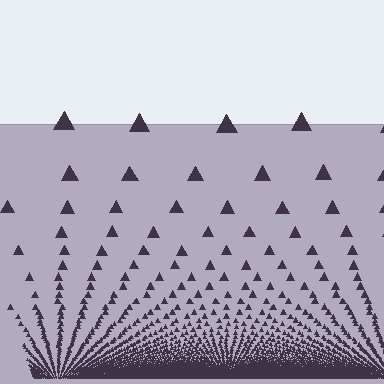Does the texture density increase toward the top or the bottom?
Density increases toward the bottom.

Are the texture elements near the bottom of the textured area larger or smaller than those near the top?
Smaller. The gradient is inverted — elements near the bottom are smaller and denser.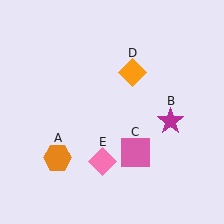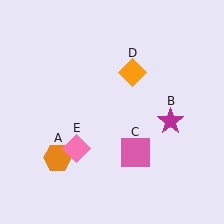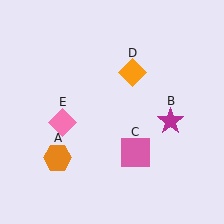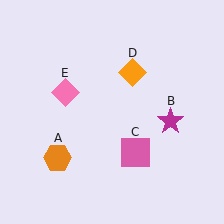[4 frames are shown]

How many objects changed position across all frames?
1 object changed position: pink diamond (object E).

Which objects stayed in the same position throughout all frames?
Orange hexagon (object A) and magenta star (object B) and pink square (object C) and orange diamond (object D) remained stationary.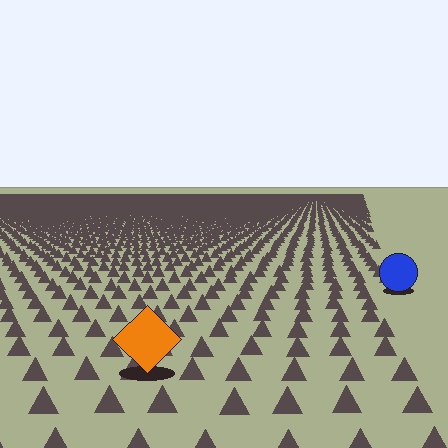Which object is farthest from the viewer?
The blue circle is farthest from the viewer. It appears smaller and the ground texture around it is denser.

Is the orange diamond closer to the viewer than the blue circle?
Yes. The orange diamond is closer — you can tell from the texture gradient: the ground texture is coarser near it.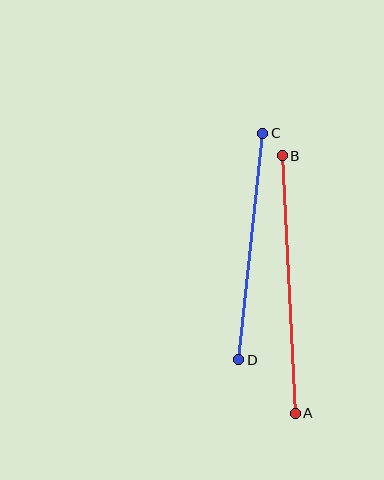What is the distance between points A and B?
The distance is approximately 258 pixels.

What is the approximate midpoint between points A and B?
The midpoint is at approximately (289, 285) pixels.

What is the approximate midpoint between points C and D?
The midpoint is at approximately (251, 247) pixels.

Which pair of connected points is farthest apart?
Points A and B are farthest apart.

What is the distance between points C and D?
The distance is approximately 228 pixels.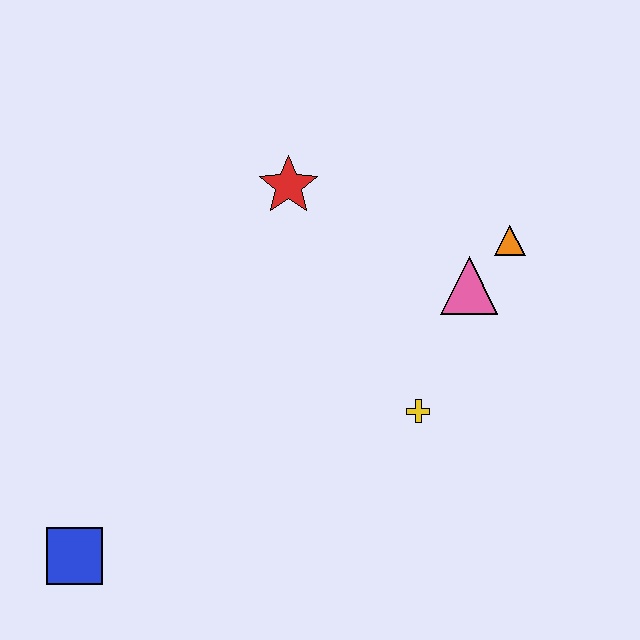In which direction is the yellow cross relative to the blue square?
The yellow cross is to the right of the blue square.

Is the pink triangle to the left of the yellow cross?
No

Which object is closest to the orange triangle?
The pink triangle is closest to the orange triangle.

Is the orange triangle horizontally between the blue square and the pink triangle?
No